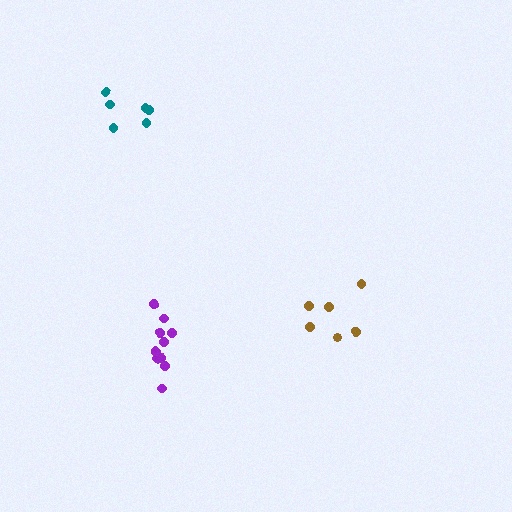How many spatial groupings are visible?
There are 3 spatial groupings.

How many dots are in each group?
Group 1: 6 dots, Group 2: 6 dots, Group 3: 10 dots (22 total).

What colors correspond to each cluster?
The clusters are colored: brown, teal, purple.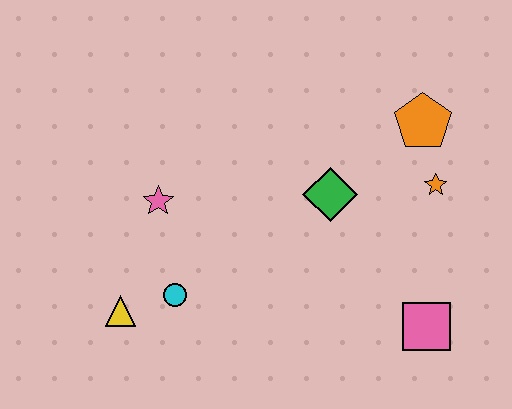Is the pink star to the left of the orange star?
Yes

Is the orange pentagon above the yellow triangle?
Yes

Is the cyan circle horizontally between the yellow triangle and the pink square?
Yes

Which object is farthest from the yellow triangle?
The orange pentagon is farthest from the yellow triangle.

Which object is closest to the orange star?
The orange pentagon is closest to the orange star.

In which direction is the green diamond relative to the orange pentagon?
The green diamond is to the left of the orange pentagon.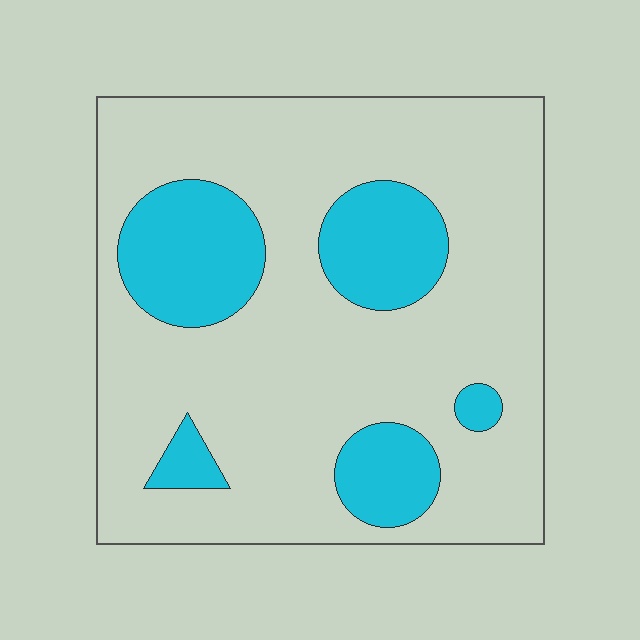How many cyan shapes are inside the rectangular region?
5.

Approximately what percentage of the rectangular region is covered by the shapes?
Approximately 20%.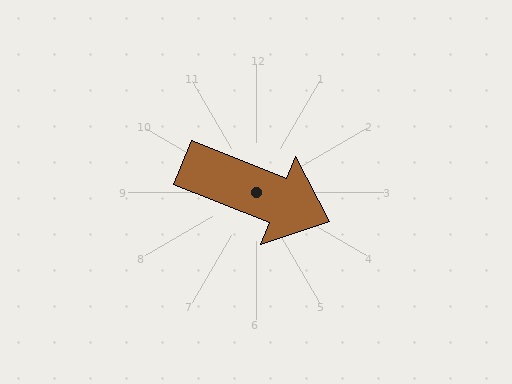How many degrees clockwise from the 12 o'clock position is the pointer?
Approximately 112 degrees.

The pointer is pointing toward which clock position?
Roughly 4 o'clock.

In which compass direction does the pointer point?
East.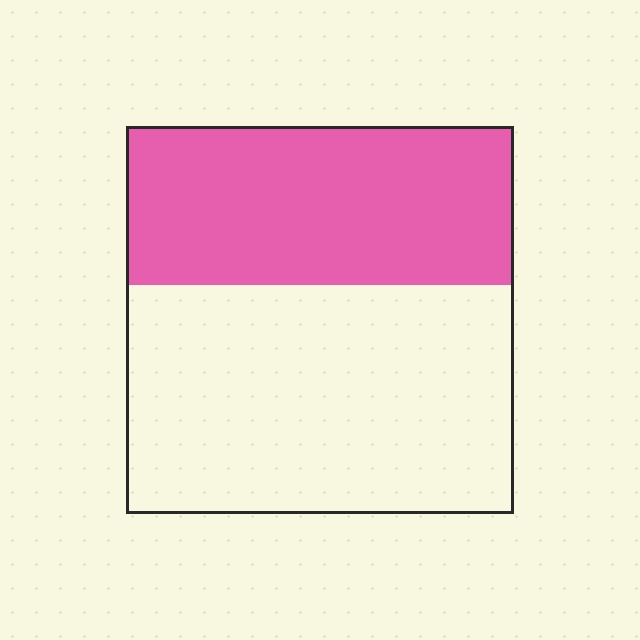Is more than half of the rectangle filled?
No.